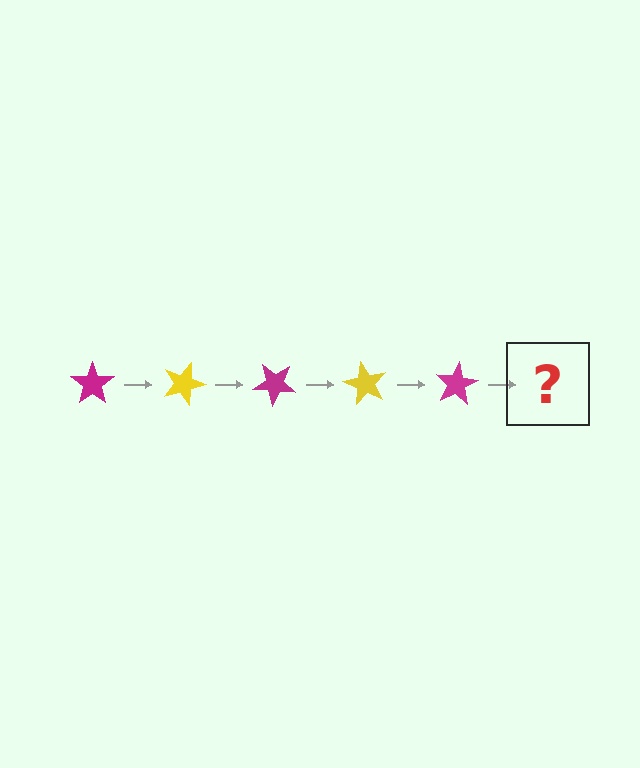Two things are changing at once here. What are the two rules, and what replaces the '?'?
The two rules are that it rotates 20 degrees each step and the color cycles through magenta and yellow. The '?' should be a yellow star, rotated 100 degrees from the start.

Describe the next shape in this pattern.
It should be a yellow star, rotated 100 degrees from the start.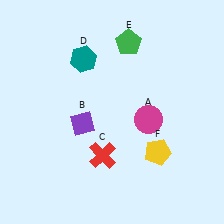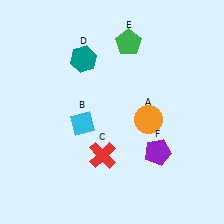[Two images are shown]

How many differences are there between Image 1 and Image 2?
There are 3 differences between the two images.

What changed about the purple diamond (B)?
In Image 1, B is purple. In Image 2, it changed to cyan.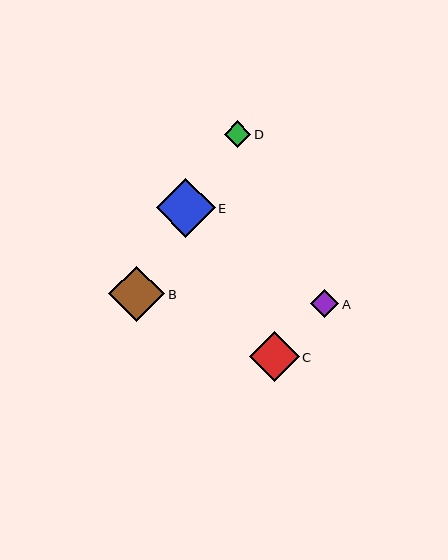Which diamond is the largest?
Diamond E is the largest with a size of approximately 59 pixels.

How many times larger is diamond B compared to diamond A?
Diamond B is approximately 2.0 times the size of diamond A.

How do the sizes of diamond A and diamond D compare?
Diamond A and diamond D are approximately the same size.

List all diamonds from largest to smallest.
From largest to smallest: E, B, C, A, D.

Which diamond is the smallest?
Diamond D is the smallest with a size of approximately 27 pixels.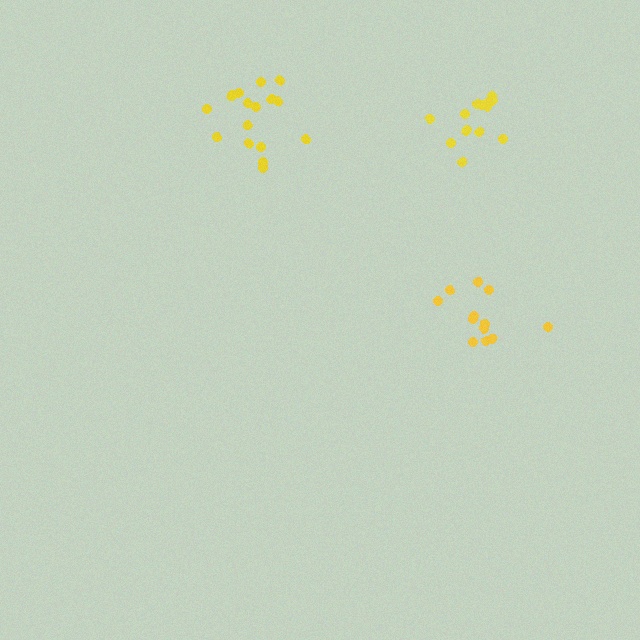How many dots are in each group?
Group 1: 16 dots, Group 2: 12 dots, Group 3: 13 dots (41 total).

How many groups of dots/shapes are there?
There are 3 groups.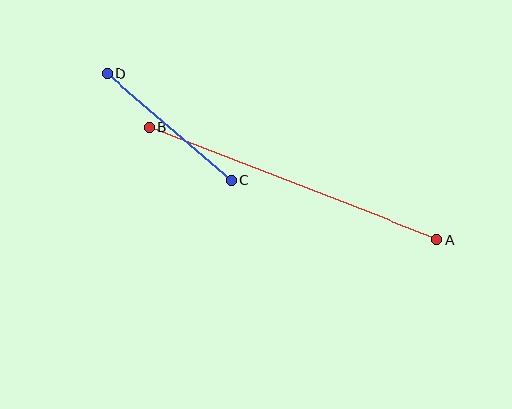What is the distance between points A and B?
The distance is approximately 308 pixels.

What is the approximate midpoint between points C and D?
The midpoint is at approximately (169, 127) pixels.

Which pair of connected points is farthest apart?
Points A and B are farthest apart.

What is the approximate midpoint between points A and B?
The midpoint is at approximately (293, 183) pixels.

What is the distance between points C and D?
The distance is approximately 163 pixels.